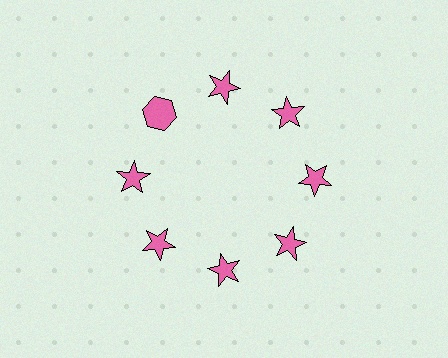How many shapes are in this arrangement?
There are 8 shapes arranged in a ring pattern.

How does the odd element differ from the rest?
It has a different shape: hexagon instead of star.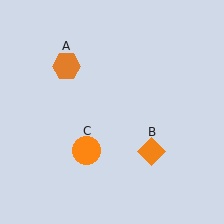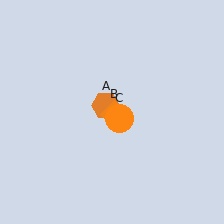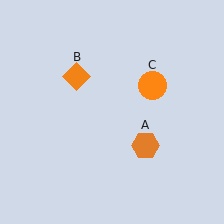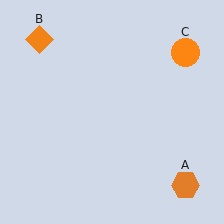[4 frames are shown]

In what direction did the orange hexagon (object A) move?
The orange hexagon (object A) moved down and to the right.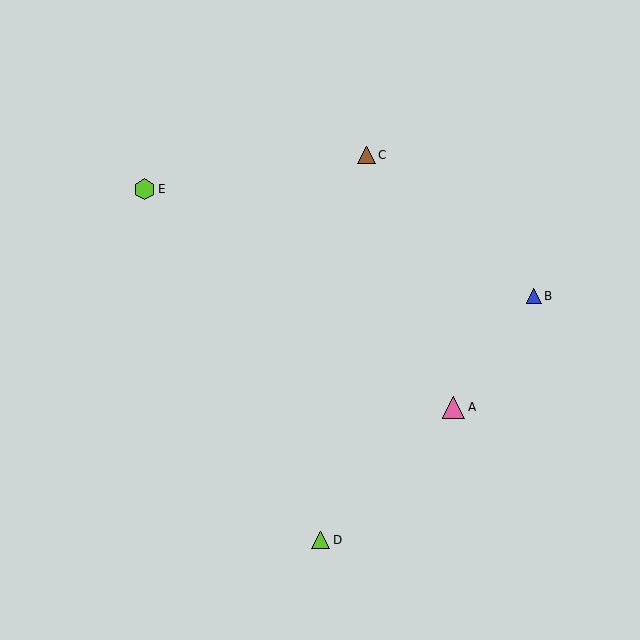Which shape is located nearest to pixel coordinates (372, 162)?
The brown triangle (labeled C) at (366, 155) is nearest to that location.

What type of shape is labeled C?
Shape C is a brown triangle.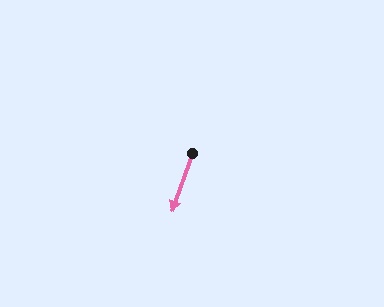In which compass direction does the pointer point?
South.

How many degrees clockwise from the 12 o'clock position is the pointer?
Approximately 200 degrees.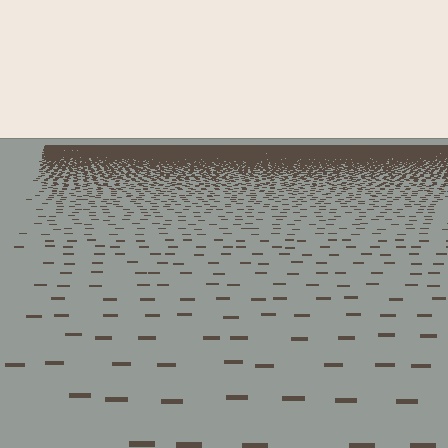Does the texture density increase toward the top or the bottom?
Density increases toward the top.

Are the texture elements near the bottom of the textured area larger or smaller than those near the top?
Larger. Near the bottom, elements are closer to the viewer and appear at a bigger on-screen size.